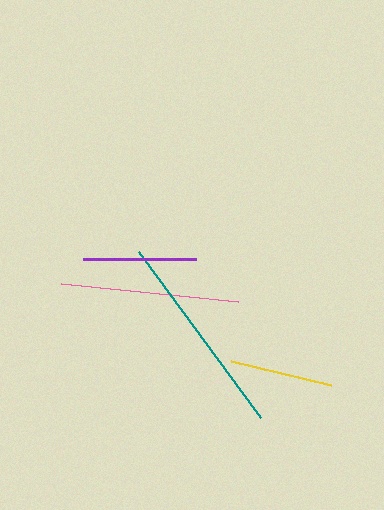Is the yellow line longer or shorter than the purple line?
The purple line is longer than the yellow line.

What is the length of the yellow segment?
The yellow segment is approximately 103 pixels long.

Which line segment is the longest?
The teal line is the longest at approximately 206 pixels.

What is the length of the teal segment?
The teal segment is approximately 206 pixels long.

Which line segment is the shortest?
The yellow line is the shortest at approximately 103 pixels.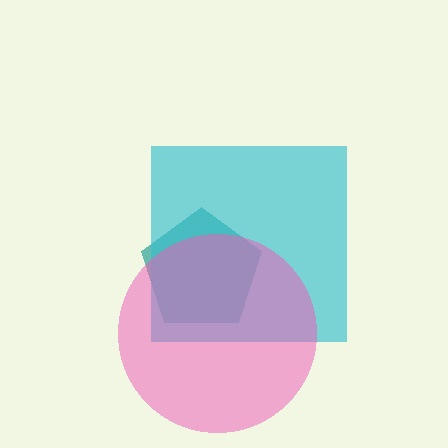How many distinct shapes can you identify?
There are 3 distinct shapes: a teal pentagon, a cyan square, a pink circle.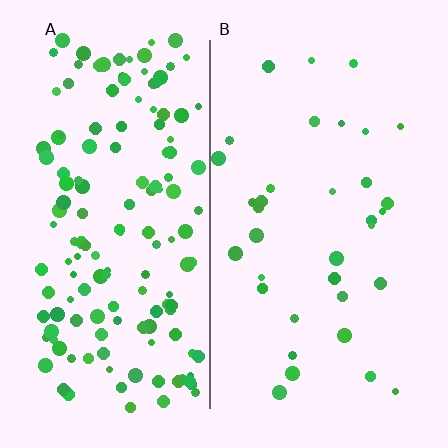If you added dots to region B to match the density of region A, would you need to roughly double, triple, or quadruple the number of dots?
Approximately quadruple.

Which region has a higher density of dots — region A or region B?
A (the left).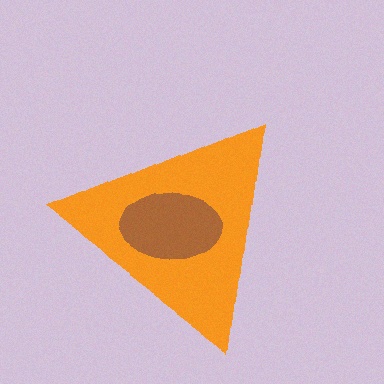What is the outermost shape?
The orange triangle.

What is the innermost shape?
The brown ellipse.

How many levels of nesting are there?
2.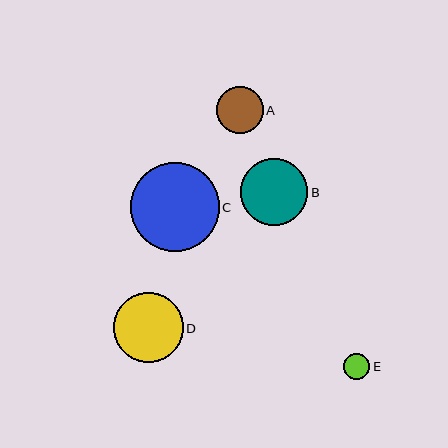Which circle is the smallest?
Circle E is the smallest with a size of approximately 26 pixels.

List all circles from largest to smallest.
From largest to smallest: C, D, B, A, E.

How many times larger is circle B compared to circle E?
Circle B is approximately 2.6 times the size of circle E.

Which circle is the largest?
Circle C is the largest with a size of approximately 89 pixels.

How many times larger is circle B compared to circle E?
Circle B is approximately 2.6 times the size of circle E.